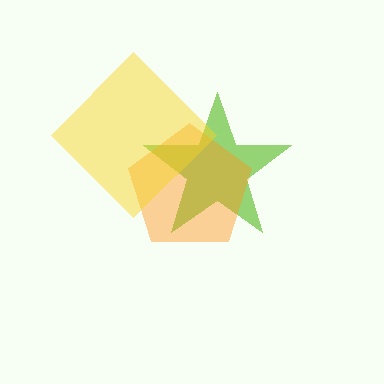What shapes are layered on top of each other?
The layered shapes are: a lime star, an orange pentagon, a yellow diamond.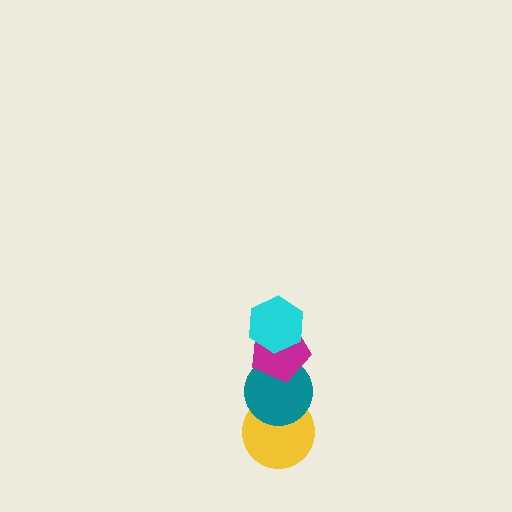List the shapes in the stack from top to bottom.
From top to bottom: the cyan hexagon, the magenta pentagon, the teal circle, the yellow circle.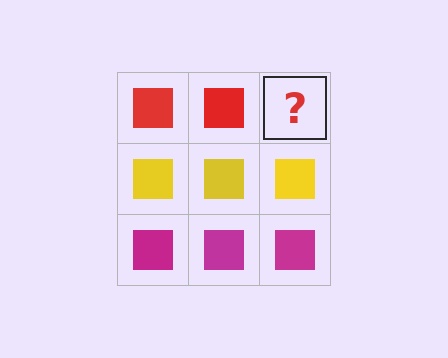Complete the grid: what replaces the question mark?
The question mark should be replaced with a red square.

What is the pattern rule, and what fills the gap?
The rule is that each row has a consistent color. The gap should be filled with a red square.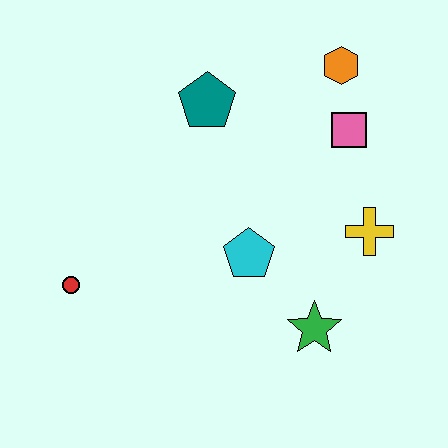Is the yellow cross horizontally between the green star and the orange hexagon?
No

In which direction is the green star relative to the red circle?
The green star is to the right of the red circle.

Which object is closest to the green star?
The cyan pentagon is closest to the green star.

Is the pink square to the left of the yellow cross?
Yes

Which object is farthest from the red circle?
The orange hexagon is farthest from the red circle.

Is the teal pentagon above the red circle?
Yes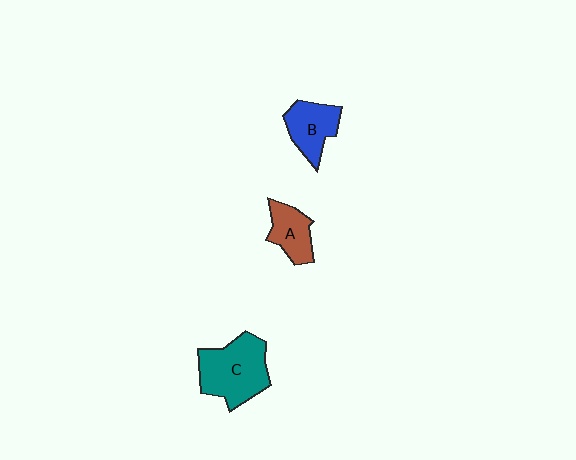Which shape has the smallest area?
Shape A (brown).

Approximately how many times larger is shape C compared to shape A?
Approximately 1.9 times.